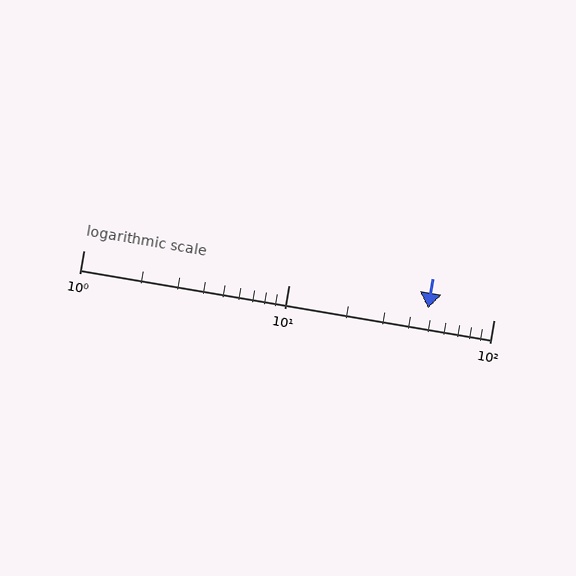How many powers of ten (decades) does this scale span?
The scale spans 2 decades, from 1 to 100.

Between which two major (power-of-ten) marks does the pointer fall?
The pointer is between 10 and 100.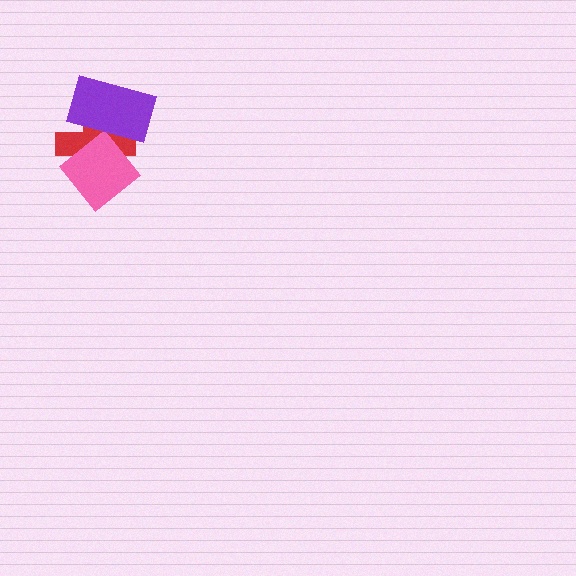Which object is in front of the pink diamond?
The purple rectangle is in front of the pink diamond.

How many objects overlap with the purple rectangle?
2 objects overlap with the purple rectangle.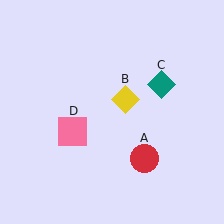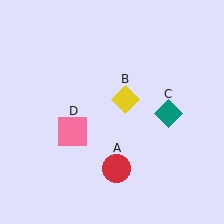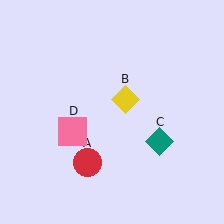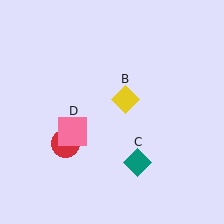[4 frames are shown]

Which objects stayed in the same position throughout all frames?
Yellow diamond (object B) and pink square (object D) remained stationary.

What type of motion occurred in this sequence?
The red circle (object A), teal diamond (object C) rotated clockwise around the center of the scene.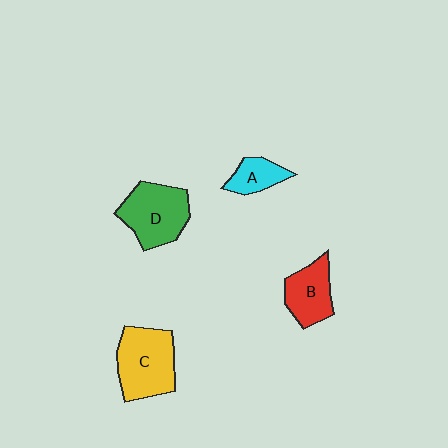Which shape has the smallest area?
Shape A (cyan).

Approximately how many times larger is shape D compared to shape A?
Approximately 2.1 times.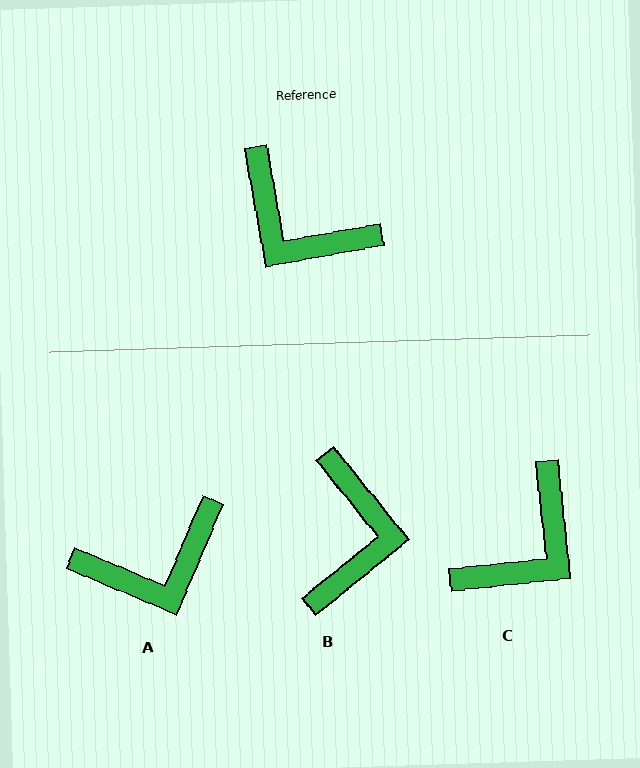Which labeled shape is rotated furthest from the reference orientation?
B, about 119 degrees away.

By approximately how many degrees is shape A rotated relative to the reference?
Approximately 57 degrees counter-clockwise.